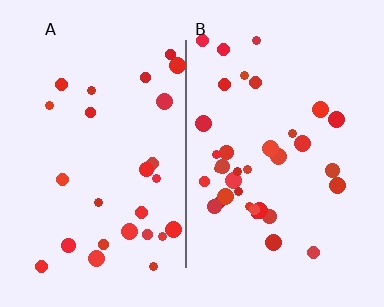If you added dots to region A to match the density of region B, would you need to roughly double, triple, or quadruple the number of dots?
Approximately double.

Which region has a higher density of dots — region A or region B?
B (the right).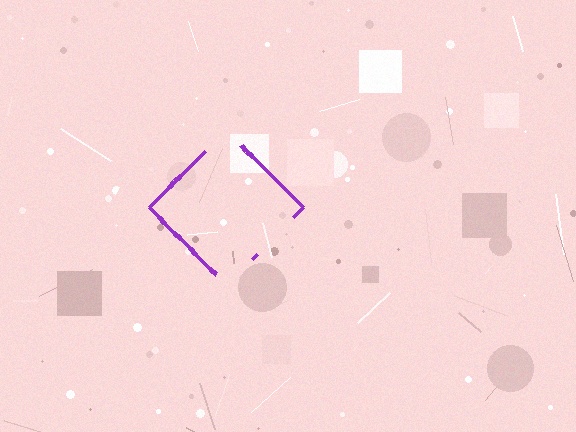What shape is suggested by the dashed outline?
The dashed outline suggests a diamond.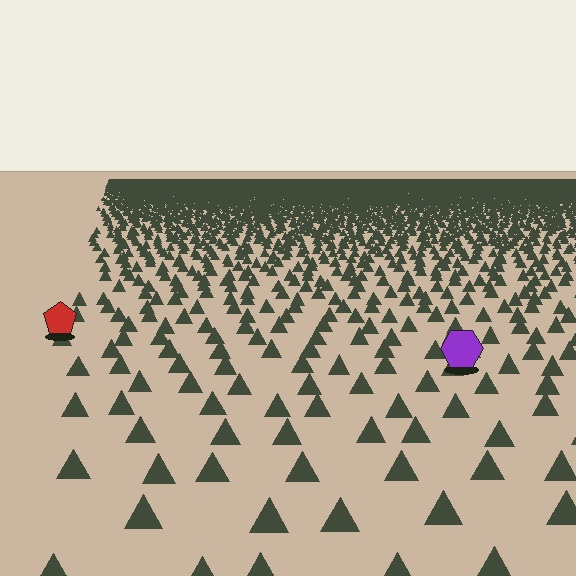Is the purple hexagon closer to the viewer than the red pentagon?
Yes. The purple hexagon is closer — you can tell from the texture gradient: the ground texture is coarser near it.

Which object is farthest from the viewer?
The red pentagon is farthest from the viewer. It appears smaller and the ground texture around it is denser.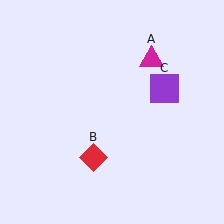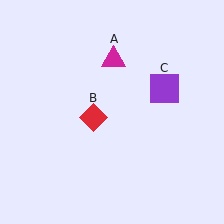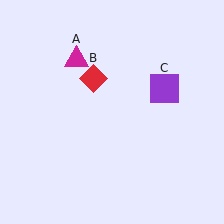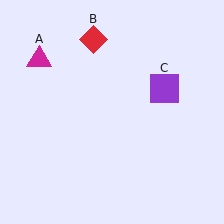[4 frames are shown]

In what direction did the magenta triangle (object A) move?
The magenta triangle (object A) moved left.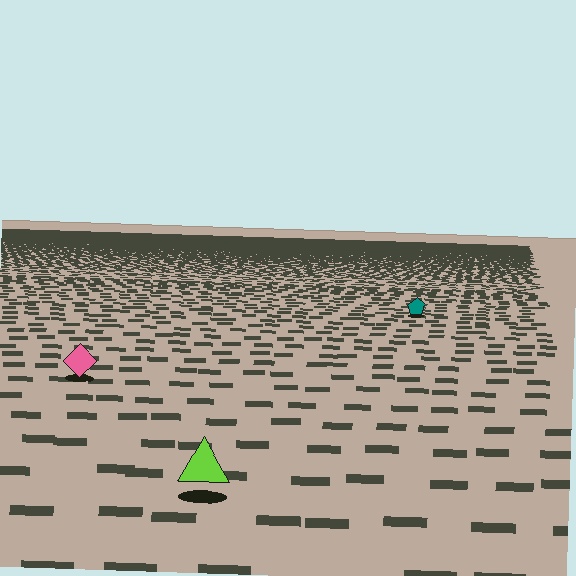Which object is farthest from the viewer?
The teal pentagon is farthest from the viewer. It appears smaller and the ground texture around it is denser.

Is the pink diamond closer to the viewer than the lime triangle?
No. The lime triangle is closer — you can tell from the texture gradient: the ground texture is coarser near it.